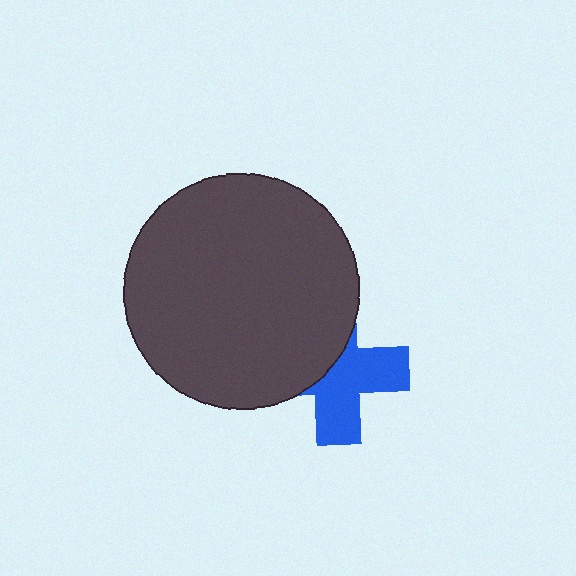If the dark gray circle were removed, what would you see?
You would see the complete blue cross.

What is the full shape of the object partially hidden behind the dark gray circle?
The partially hidden object is a blue cross.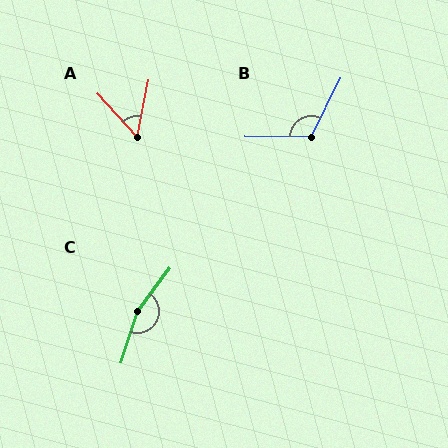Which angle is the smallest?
A, at approximately 54 degrees.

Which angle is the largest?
C, at approximately 162 degrees.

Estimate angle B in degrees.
Approximately 116 degrees.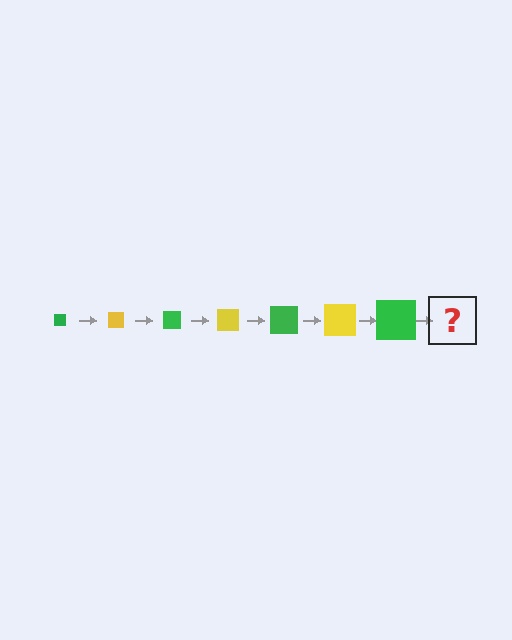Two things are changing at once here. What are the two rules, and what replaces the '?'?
The two rules are that the square grows larger each step and the color cycles through green and yellow. The '?' should be a yellow square, larger than the previous one.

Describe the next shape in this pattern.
It should be a yellow square, larger than the previous one.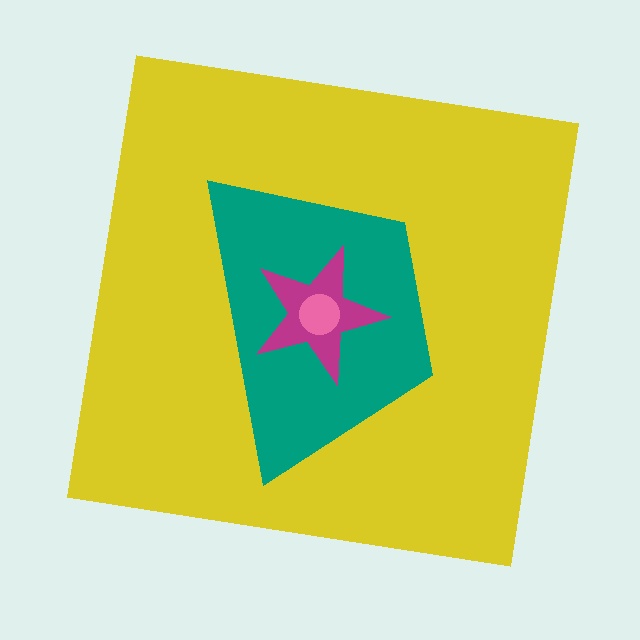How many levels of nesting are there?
4.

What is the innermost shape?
The pink circle.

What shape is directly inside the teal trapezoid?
The magenta star.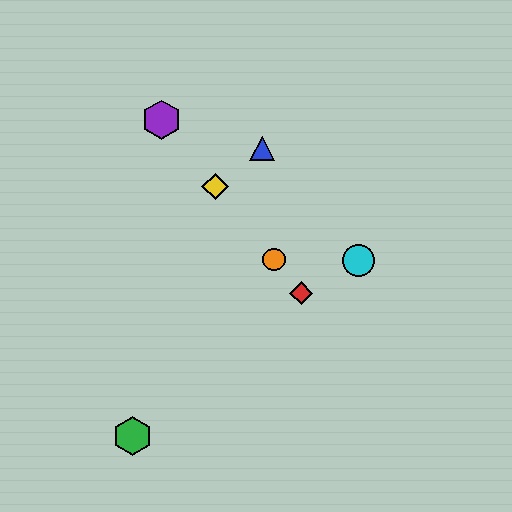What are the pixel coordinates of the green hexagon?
The green hexagon is at (132, 436).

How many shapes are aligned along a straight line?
4 shapes (the red diamond, the yellow diamond, the purple hexagon, the orange circle) are aligned along a straight line.